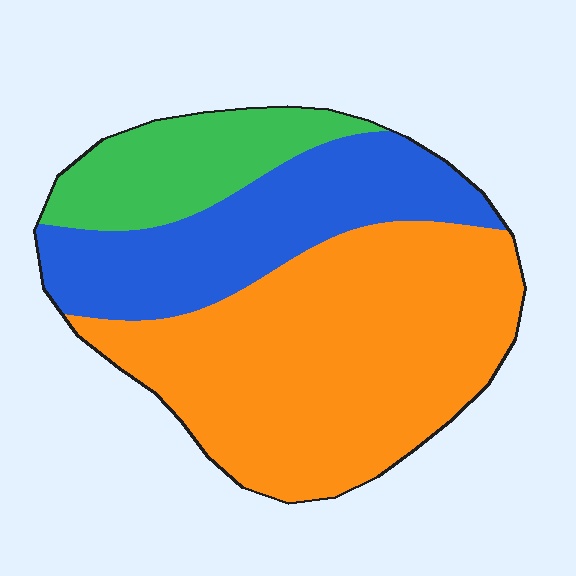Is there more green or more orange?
Orange.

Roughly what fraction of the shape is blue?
Blue covers around 30% of the shape.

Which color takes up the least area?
Green, at roughly 15%.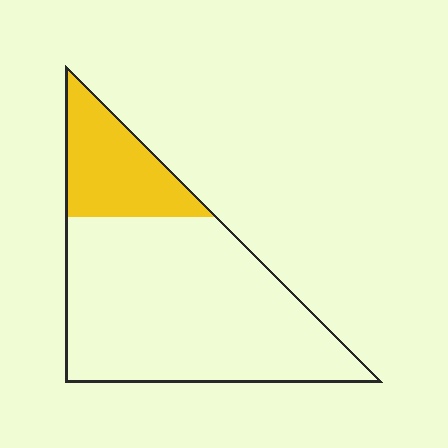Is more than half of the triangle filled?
No.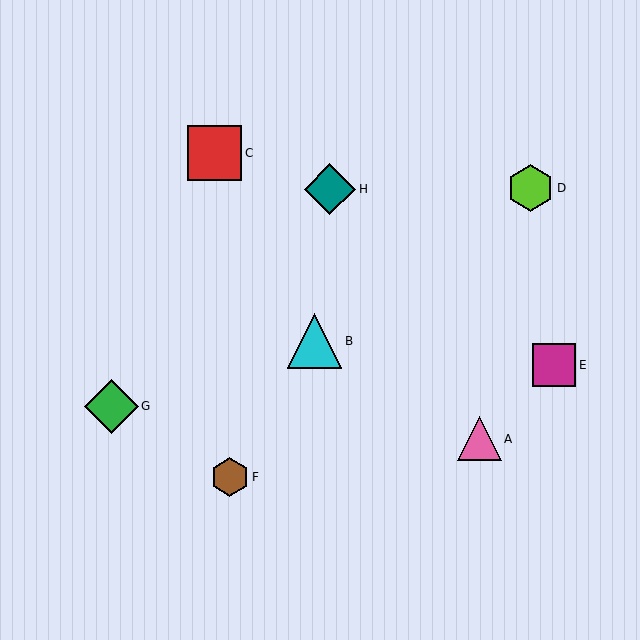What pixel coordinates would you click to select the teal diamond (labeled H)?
Click at (330, 189) to select the teal diamond H.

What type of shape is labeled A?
Shape A is a pink triangle.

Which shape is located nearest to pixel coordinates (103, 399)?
The green diamond (labeled G) at (111, 406) is nearest to that location.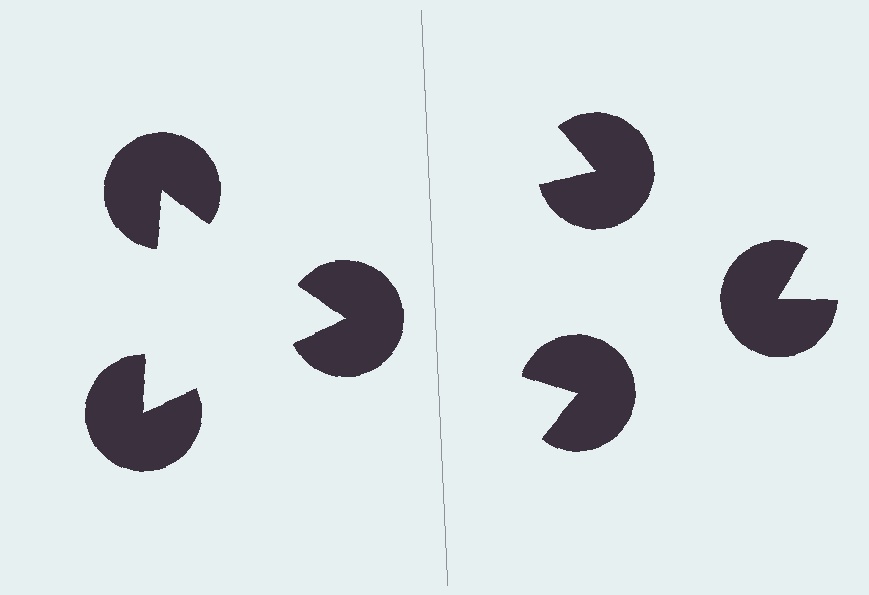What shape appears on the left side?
An illusory triangle.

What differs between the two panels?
The pac-man discs are positioned identically on both sides; only the wedge orientations differ. On the left they align to a triangle; on the right they are misaligned.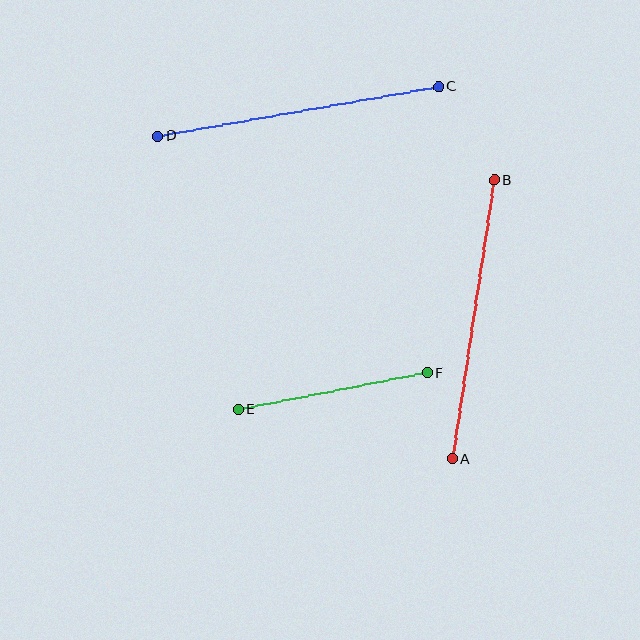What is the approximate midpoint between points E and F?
The midpoint is at approximately (333, 391) pixels.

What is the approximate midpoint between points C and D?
The midpoint is at approximately (298, 111) pixels.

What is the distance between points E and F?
The distance is approximately 192 pixels.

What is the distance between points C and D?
The distance is approximately 285 pixels.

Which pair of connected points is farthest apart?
Points C and D are farthest apart.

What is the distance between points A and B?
The distance is approximately 282 pixels.